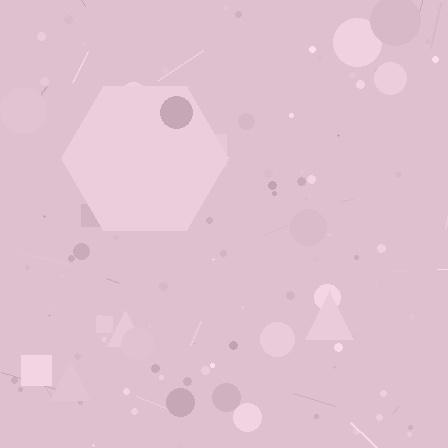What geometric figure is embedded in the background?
A hexagon is embedded in the background.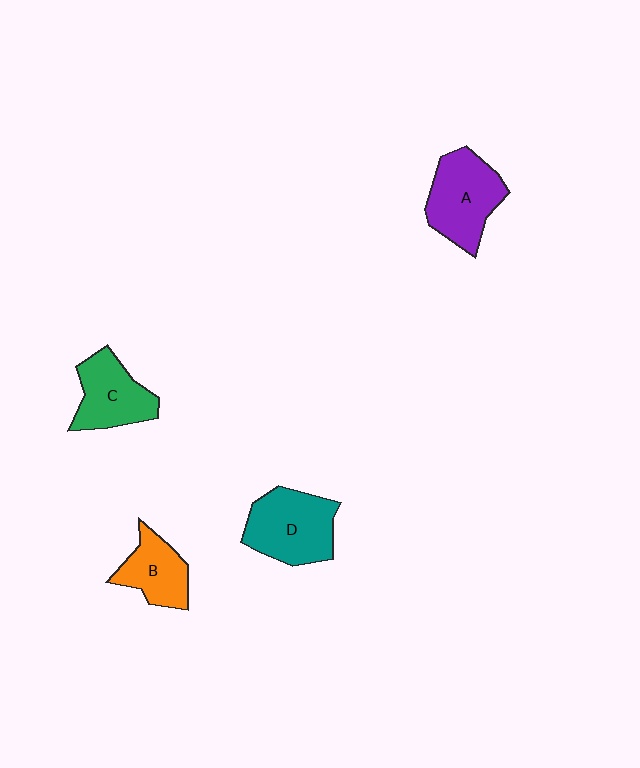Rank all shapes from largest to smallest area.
From largest to smallest: D (teal), A (purple), C (green), B (orange).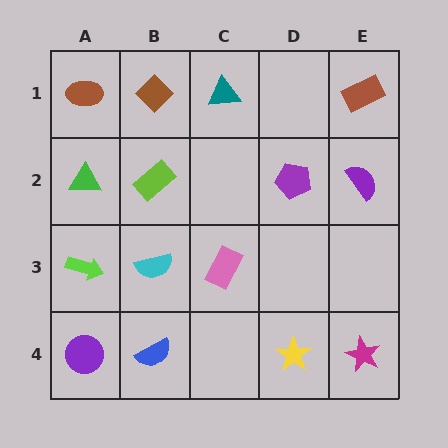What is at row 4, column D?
A yellow star.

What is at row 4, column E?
A magenta star.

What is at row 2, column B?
A lime rectangle.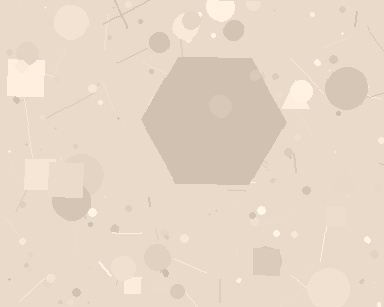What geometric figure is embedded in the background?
A hexagon is embedded in the background.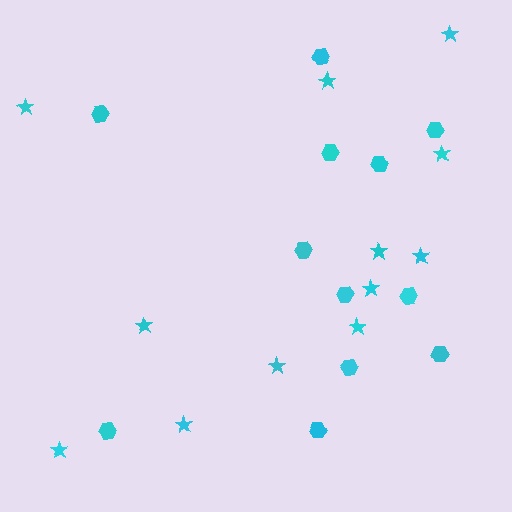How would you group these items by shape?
There are 2 groups: one group of hexagons (12) and one group of stars (12).